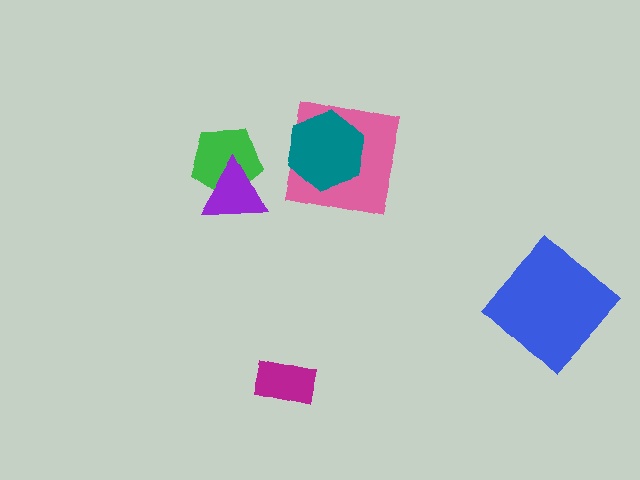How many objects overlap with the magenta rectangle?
0 objects overlap with the magenta rectangle.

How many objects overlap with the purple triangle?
1 object overlaps with the purple triangle.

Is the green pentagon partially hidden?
Yes, it is partially covered by another shape.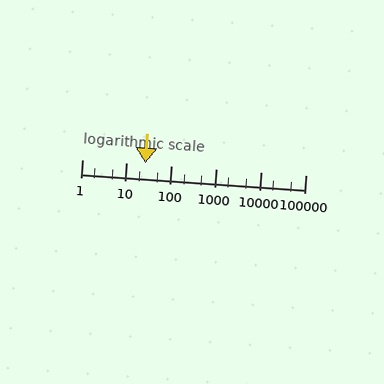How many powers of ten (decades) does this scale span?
The scale spans 5 decades, from 1 to 100000.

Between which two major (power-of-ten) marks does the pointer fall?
The pointer is between 10 and 100.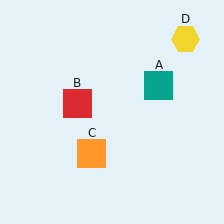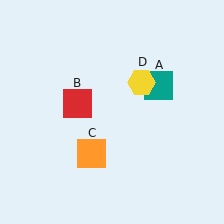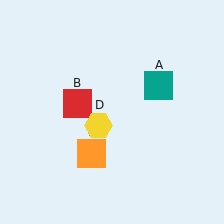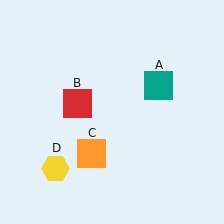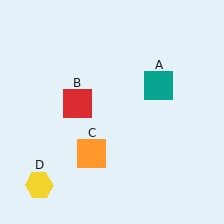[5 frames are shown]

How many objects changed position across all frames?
1 object changed position: yellow hexagon (object D).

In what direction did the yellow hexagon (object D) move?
The yellow hexagon (object D) moved down and to the left.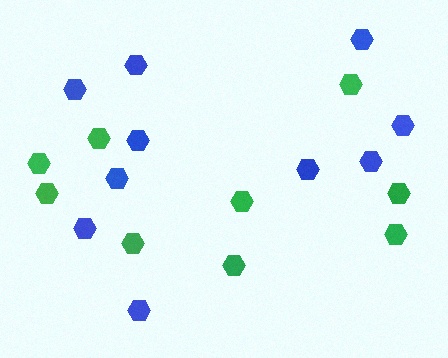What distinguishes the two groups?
There are 2 groups: one group of blue hexagons (10) and one group of green hexagons (9).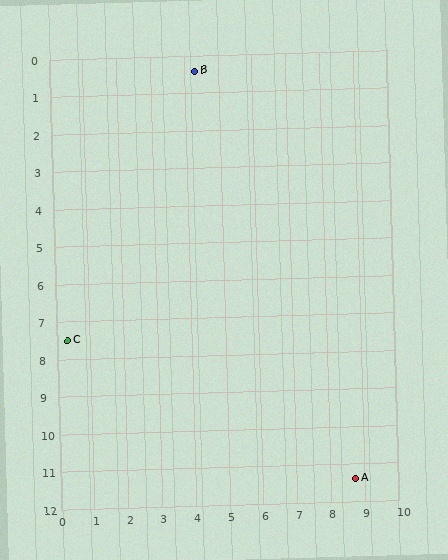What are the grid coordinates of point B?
Point B is at approximately (4.3, 0.4).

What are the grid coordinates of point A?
Point A is at approximately (8.7, 11.4).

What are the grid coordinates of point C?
Point C is at approximately (0.3, 7.5).